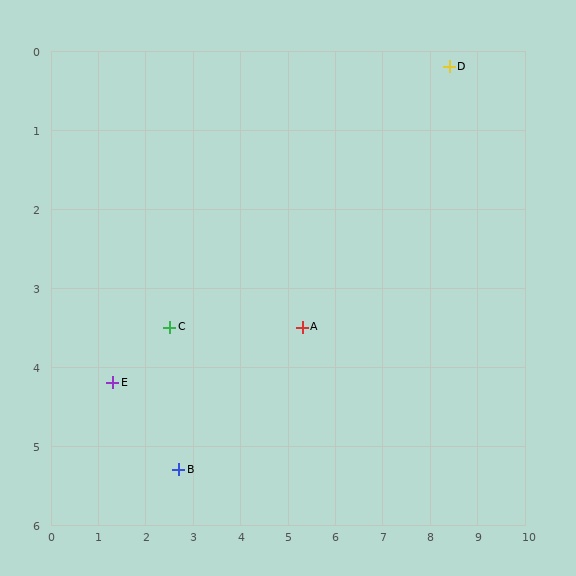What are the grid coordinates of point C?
Point C is at approximately (2.5, 3.5).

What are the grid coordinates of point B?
Point B is at approximately (2.7, 5.3).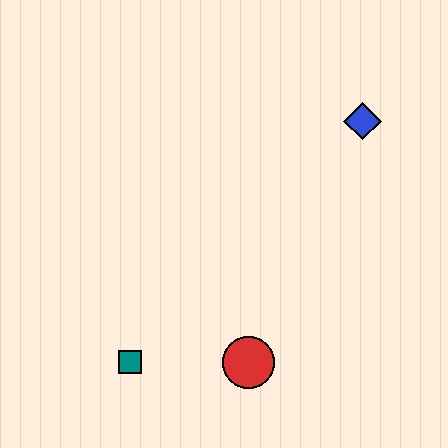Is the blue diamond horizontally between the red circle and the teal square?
No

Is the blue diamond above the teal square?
Yes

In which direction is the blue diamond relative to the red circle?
The blue diamond is above the red circle.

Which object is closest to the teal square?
The red circle is closest to the teal square.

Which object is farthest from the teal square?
The blue diamond is farthest from the teal square.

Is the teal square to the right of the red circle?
No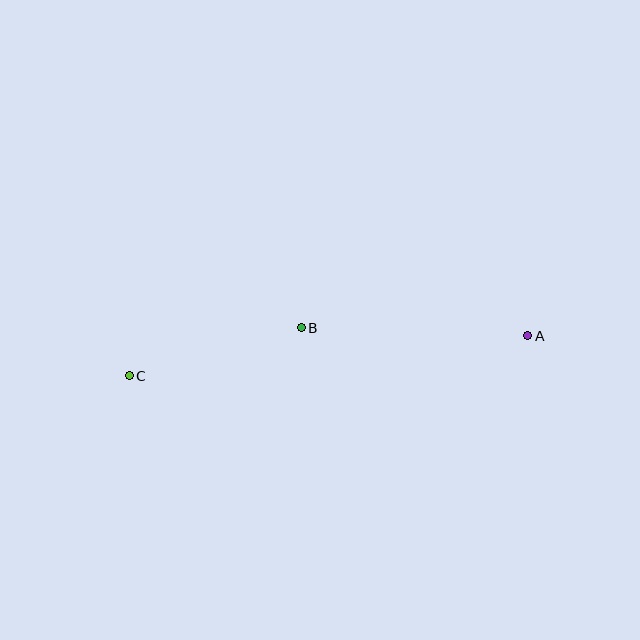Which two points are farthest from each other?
Points A and C are farthest from each other.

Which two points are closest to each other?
Points B and C are closest to each other.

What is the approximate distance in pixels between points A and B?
The distance between A and B is approximately 227 pixels.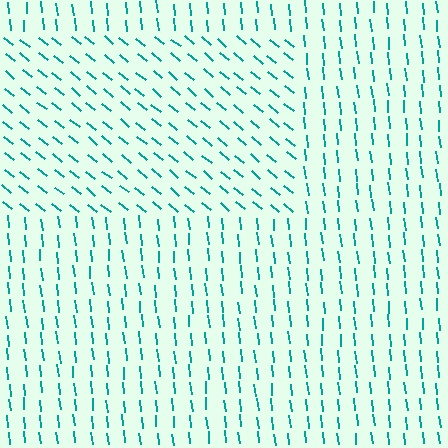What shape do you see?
I see a rectangle.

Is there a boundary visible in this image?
Yes, there is a texture boundary formed by a change in line orientation.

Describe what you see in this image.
The image is filled with small teal line segments. A rectangle region in the image has lines oriented differently from the surrounding lines, creating a visible texture boundary.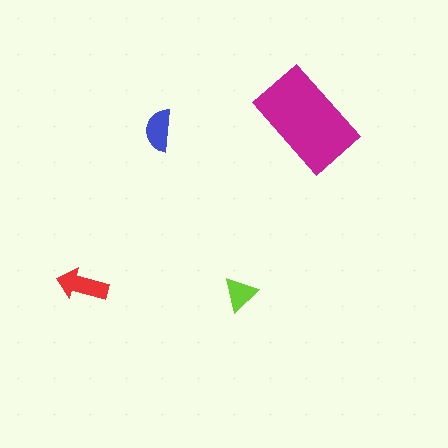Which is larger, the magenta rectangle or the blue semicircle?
The magenta rectangle.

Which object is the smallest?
The lime triangle.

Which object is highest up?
The magenta rectangle is topmost.